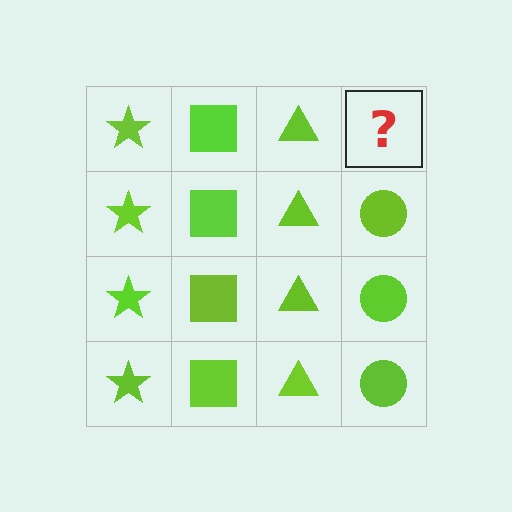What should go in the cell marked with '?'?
The missing cell should contain a lime circle.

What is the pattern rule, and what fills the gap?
The rule is that each column has a consistent shape. The gap should be filled with a lime circle.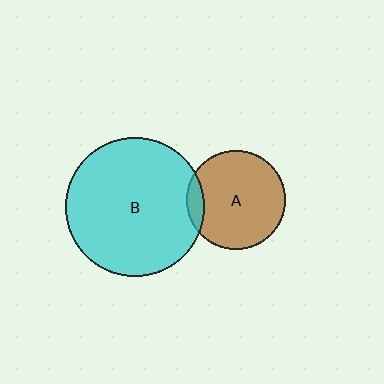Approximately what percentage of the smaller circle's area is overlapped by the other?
Approximately 10%.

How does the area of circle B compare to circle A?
Approximately 2.0 times.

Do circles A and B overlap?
Yes.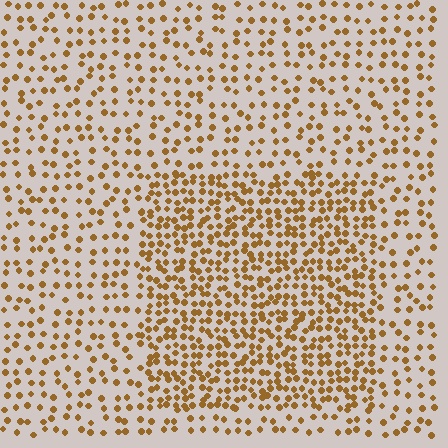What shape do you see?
I see a rectangle.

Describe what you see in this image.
The image contains small brown elements arranged at two different densities. A rectangle-shaped region is visible where the elements are more densely packed than the surrounding area.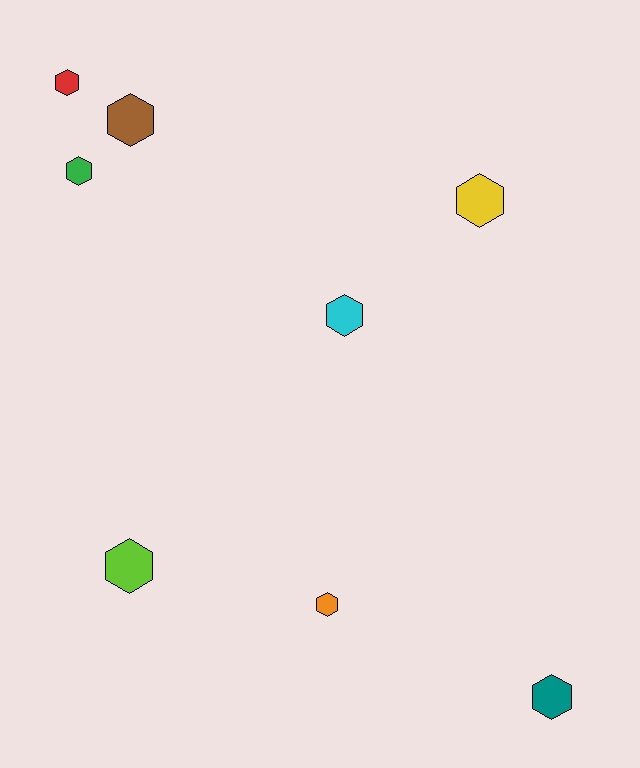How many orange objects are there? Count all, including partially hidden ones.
There is 1 orange object.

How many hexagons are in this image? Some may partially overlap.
There are 8 hexagons.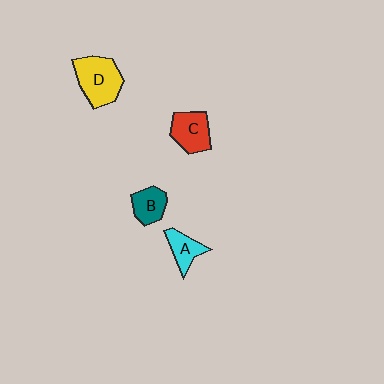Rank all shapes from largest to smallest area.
From largest to smallest: D (yellow), C (red), B (teal), A (cyan).